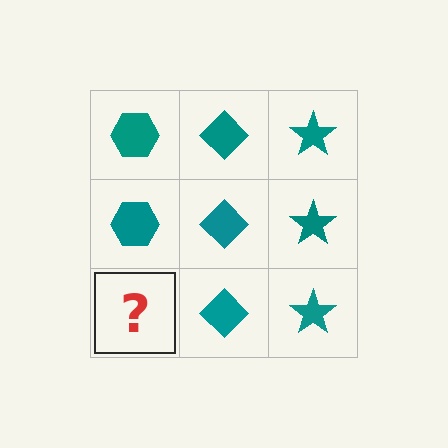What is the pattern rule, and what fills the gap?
The rule is that each column has a consistent shape. The gap should be filled with a teal hexagon.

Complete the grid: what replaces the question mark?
The question mark should be replaced with a teal hexagon.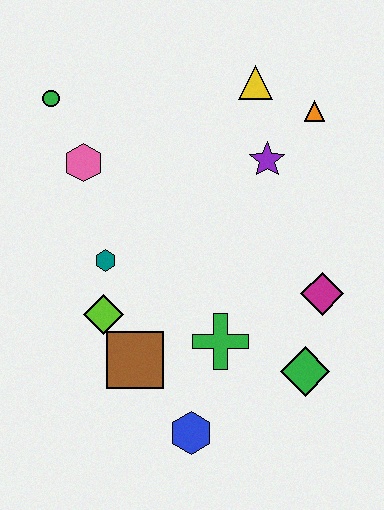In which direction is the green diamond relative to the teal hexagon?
The green diamond is to the right of the teal hexagon.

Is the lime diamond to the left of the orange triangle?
Yes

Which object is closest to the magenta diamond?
The green diamond is closest to the magenta diamond.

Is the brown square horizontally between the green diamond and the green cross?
No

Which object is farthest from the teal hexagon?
The orange triangle is farthest from the teal hexagon.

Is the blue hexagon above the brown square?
No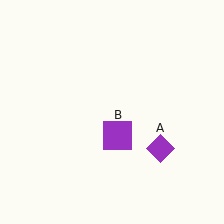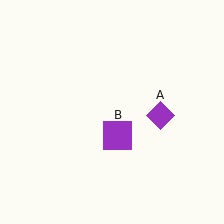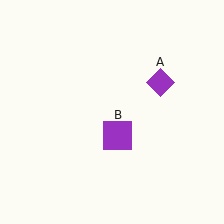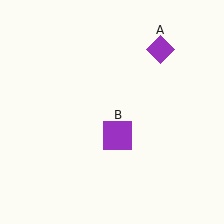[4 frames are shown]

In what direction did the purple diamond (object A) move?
The purple diamond (object A) moved up.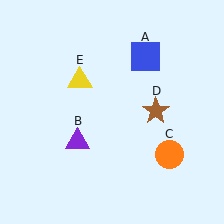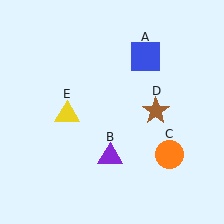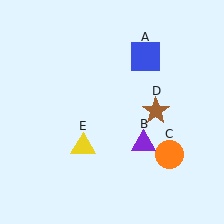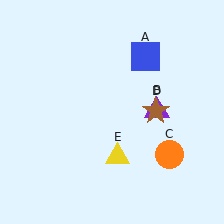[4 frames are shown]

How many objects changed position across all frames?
2 objects changed position: purple triangle (object B), yellow triangle (object E).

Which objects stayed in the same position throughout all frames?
Blue square (object A) and orange circle (object C) and brown star (object D) remained stationary.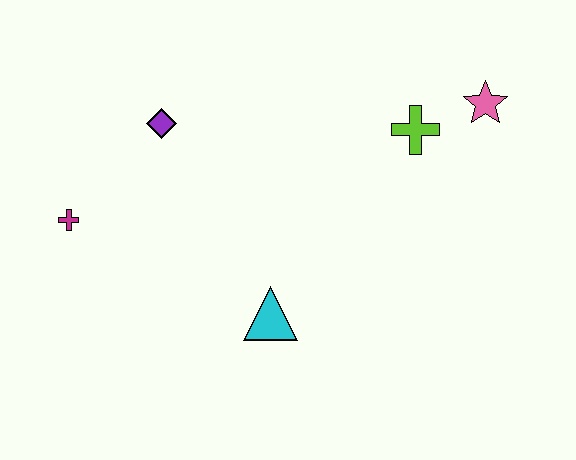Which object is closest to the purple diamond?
The magenta cross is closest to the purple diamond.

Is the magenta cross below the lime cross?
Yes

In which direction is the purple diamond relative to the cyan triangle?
The purple diamond is above the cyan triangle.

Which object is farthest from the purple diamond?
The pink star is farthest from the purple diamond.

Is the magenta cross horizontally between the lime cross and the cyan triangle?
No